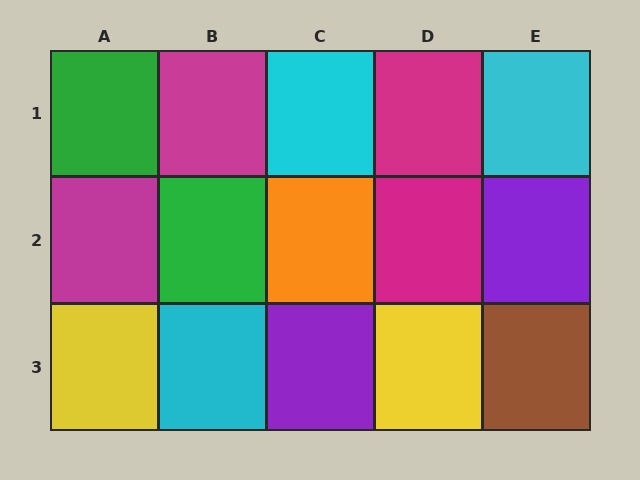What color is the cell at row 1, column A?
Green.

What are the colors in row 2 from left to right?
Magenta, green, orange, magenta, purple.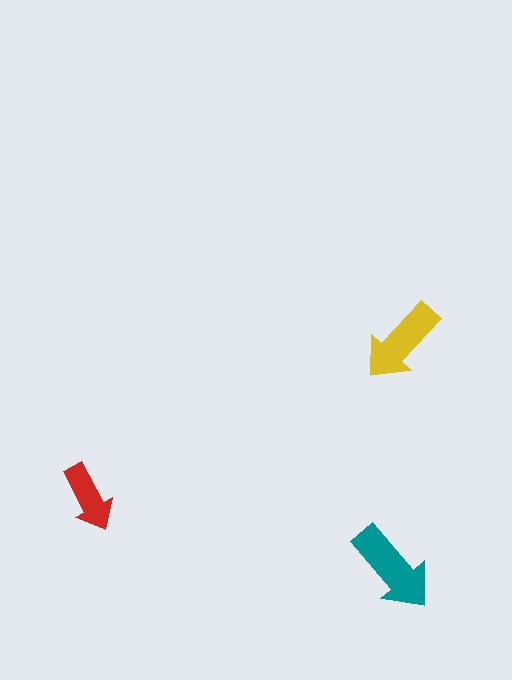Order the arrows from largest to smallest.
the teal one, the yellow one, the red one.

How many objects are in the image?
There are 3 objects in the image.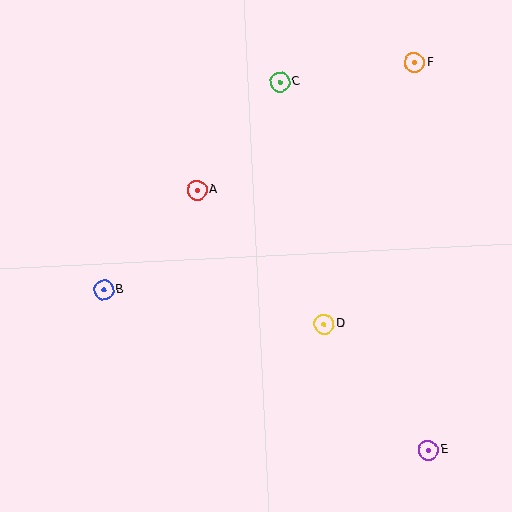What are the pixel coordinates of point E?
Point E is at (428, 450).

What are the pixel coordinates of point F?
Point F is at (415, 63).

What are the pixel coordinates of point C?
Point C is at (280, 82).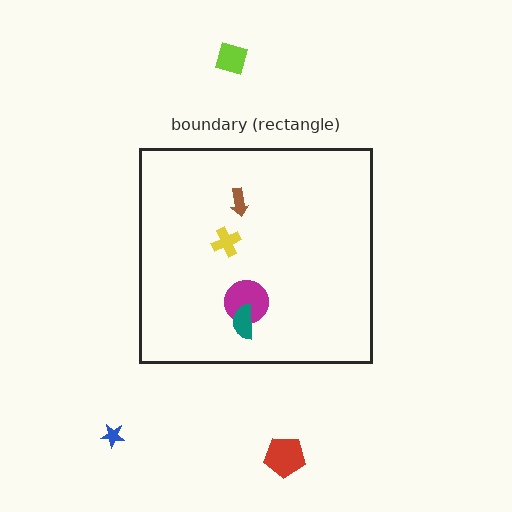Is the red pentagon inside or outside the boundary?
Outside.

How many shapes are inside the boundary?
4 inside, 3 outside.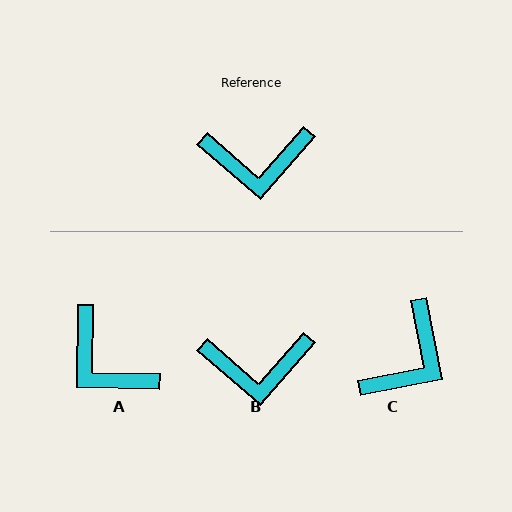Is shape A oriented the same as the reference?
No, it is off by about 50 degrees.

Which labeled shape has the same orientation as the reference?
B.